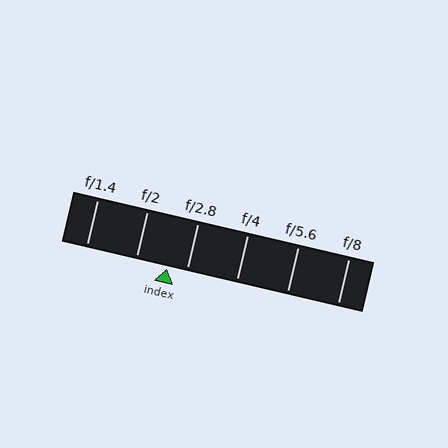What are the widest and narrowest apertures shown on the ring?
The widest aperture shown is f/1.4 and the narrowest is f/8.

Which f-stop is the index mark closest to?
The index mark is closest to f/2.8.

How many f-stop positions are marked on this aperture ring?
There are 6 f-stop positions marked.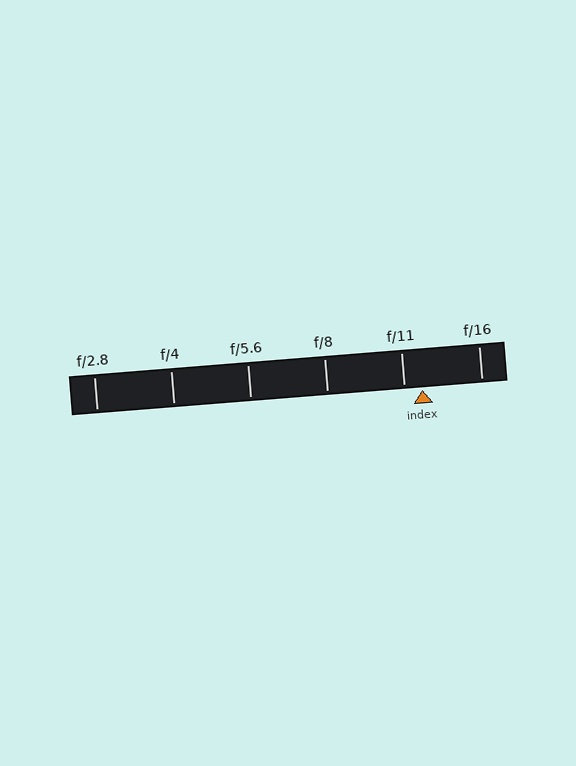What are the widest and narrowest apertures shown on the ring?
The widest aperture shown is f/2.8 and the narrowest is f/16.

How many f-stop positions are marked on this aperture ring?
There are 6 f-stop positions marked.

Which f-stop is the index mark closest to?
The index mark is closest to f/11.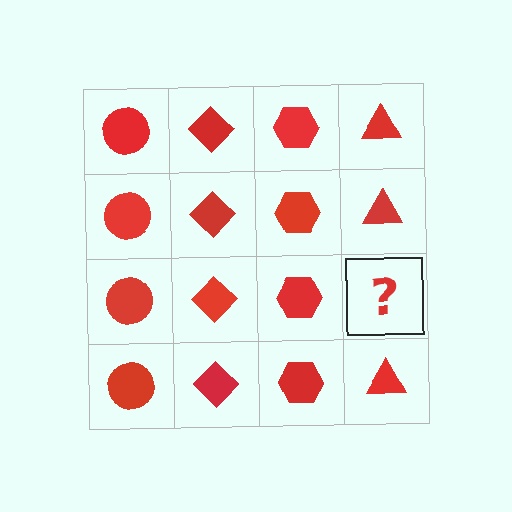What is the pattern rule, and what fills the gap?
The rule is that each column has a consistent shape. The gap should be filled with a red triangle.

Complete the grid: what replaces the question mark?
The question mark should be replaced with a red triangle.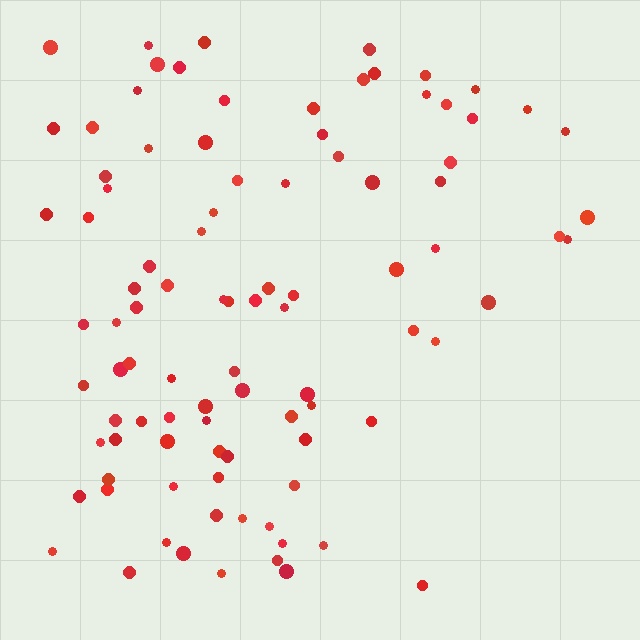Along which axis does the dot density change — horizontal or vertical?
Horizontal.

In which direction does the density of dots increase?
From right to left, with the left side densest.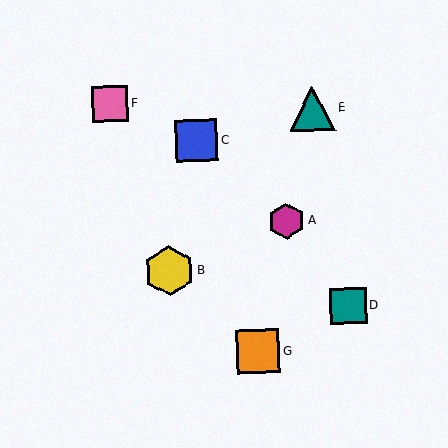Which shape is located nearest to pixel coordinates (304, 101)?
The teal triangle (labeled E) at (312, 109) is nearest to that location.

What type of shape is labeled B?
Shape B is a yellow hexagon.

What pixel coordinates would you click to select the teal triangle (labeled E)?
Click at (312, 109) to select the teal triangle E.